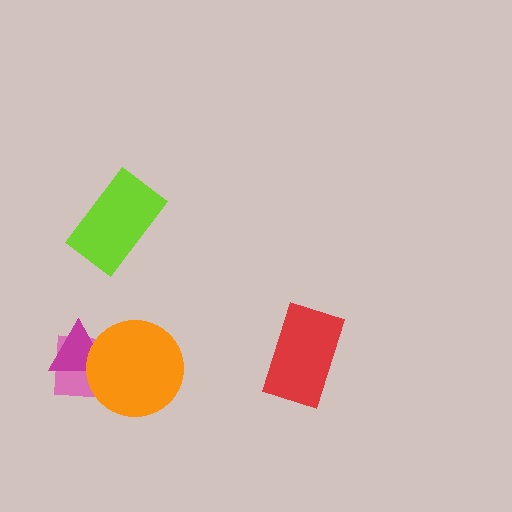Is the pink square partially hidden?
Yes, it is partially covered by another shape.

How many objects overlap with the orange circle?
2 objects overlap with the orange circle.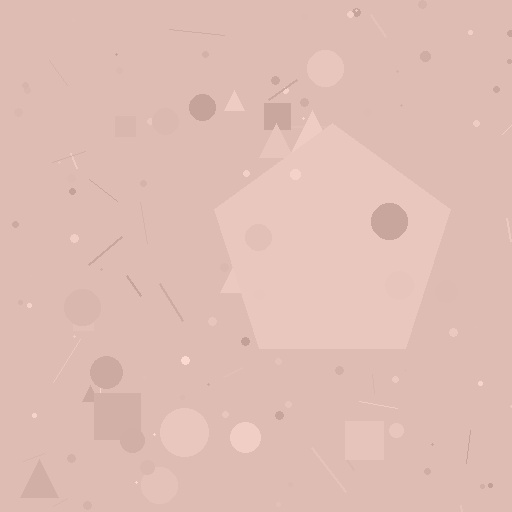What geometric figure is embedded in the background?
A pentagon is embedded in the background.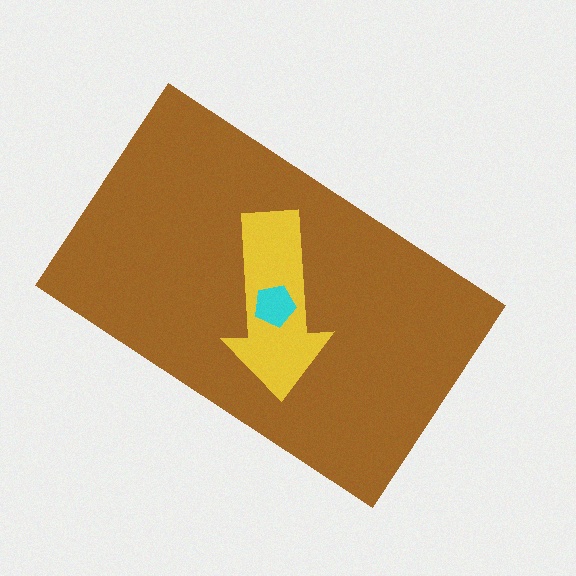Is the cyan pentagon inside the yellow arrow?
Yes.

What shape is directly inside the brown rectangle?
The yellow arrow.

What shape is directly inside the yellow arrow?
The cyan pentagon.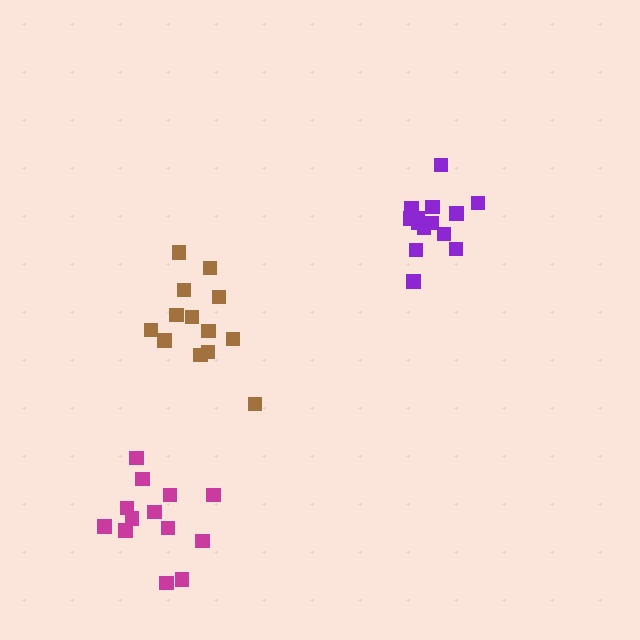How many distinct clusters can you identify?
There are 3 distinct clusters.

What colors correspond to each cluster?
The clusters are colored: purple, magenta, brown.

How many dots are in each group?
Group 1: 14 dots, Group 2: 13 dots, Group 3: 13 dots (40 total).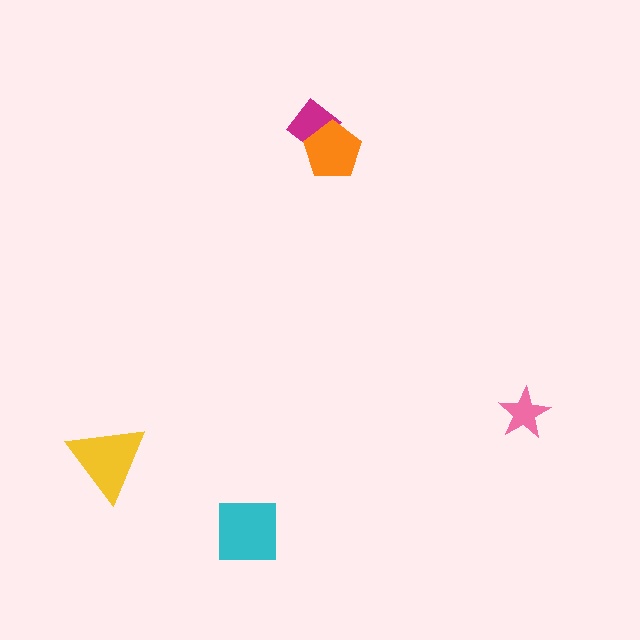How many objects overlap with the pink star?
0 objects overlap with the pink star.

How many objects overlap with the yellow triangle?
0 objects overlap with the yellow triangle.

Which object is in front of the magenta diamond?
The orange pentagon is in front of the magenta diamond.